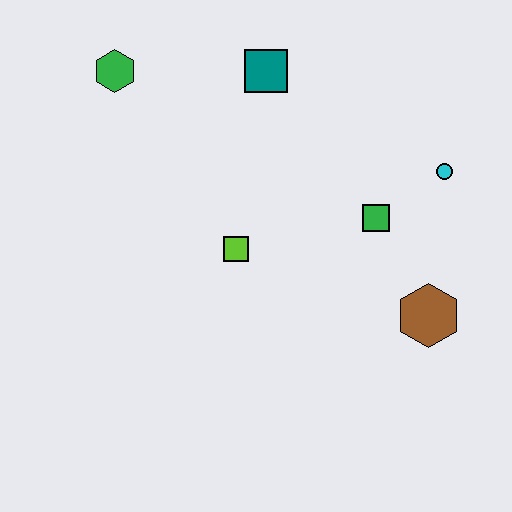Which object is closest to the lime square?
The green square is closest to the lime square.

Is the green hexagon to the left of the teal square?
Yes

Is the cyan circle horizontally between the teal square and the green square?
No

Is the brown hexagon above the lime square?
No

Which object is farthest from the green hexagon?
The brown hexagon is farthest from the green hexagon.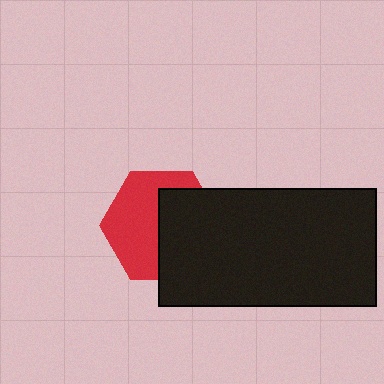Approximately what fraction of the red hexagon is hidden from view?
Roughly 48% of the red hexagon is hidden behind the black rectangle.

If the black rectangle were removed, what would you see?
You would see the complete red hexagon.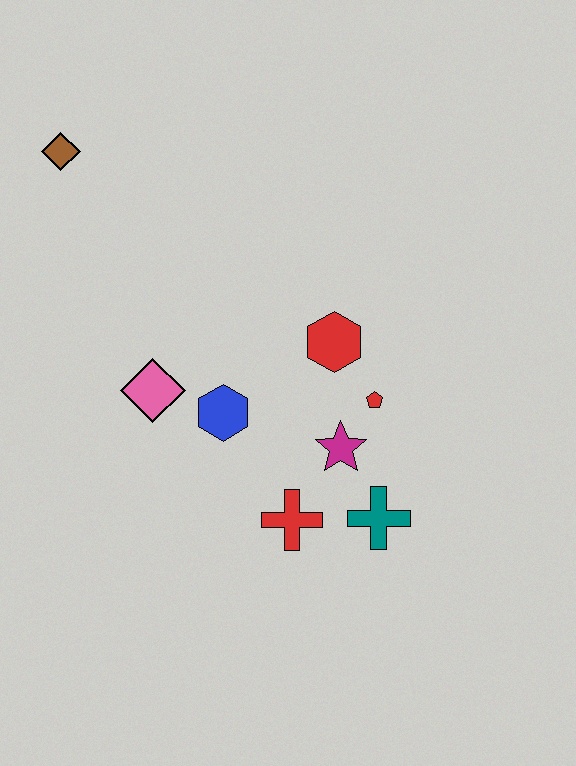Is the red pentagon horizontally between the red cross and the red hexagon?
No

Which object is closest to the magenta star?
The red pentagon is closest to the magenta star.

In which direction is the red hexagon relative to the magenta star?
The red hexagon is above the magenta star.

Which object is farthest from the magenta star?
The brown diamond is farthest from the magenta star.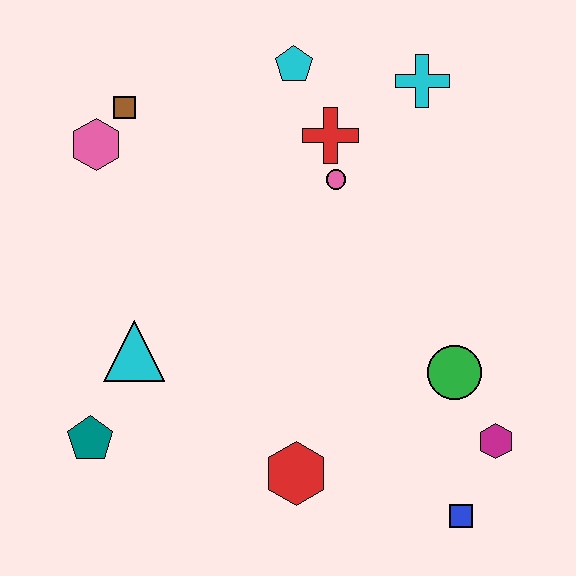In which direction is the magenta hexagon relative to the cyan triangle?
The magenta hexagon is to the right of the cyan triangle.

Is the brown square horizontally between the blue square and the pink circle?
No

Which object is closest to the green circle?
The magenta hexagon is closest to the green circle.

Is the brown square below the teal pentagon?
No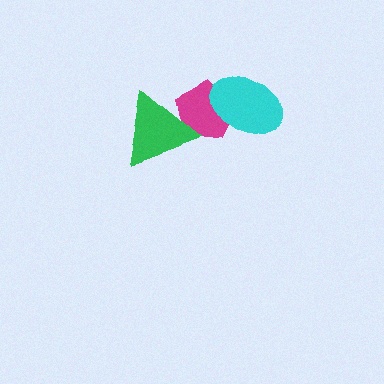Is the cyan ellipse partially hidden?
No, no other shape covers it.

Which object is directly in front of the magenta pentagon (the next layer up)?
The green triangle is directly in front of the magenta pentagon.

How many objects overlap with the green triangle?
1 object overlaps with the green triangle.